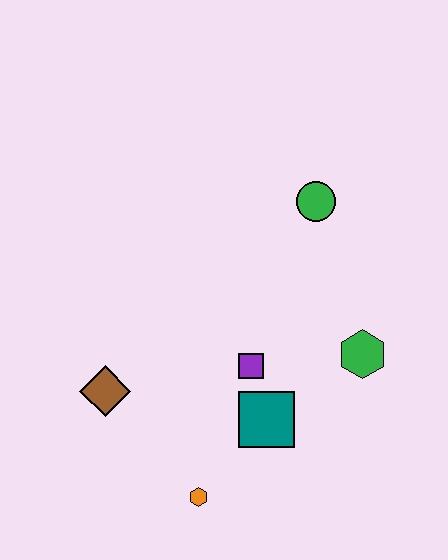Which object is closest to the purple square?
The teal square is closest to the purple square.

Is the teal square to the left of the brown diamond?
No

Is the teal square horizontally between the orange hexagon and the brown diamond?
No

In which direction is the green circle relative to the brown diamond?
The green circle is to the right of the brown diamond.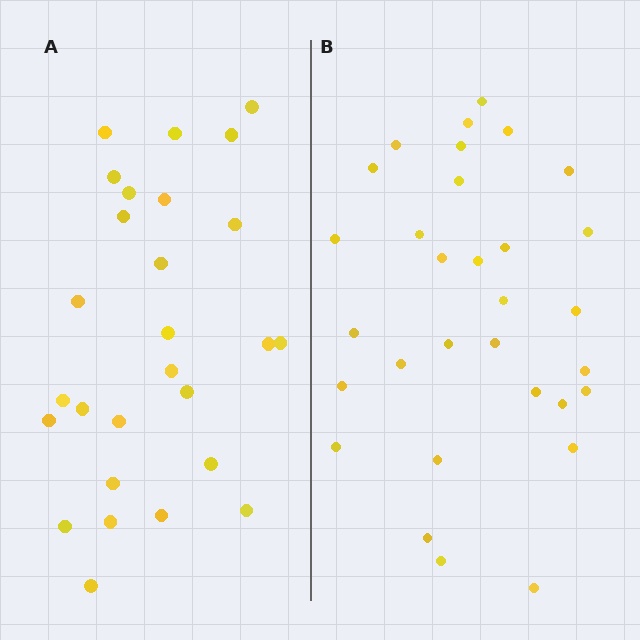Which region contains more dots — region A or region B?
Region B (the right region) has more dots.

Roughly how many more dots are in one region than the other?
Region B has about 4 more dots than region A.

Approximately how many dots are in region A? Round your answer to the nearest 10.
About 30 dots. (The exact count is 27, which rounds to 30.)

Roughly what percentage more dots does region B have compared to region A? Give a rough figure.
About 15% more.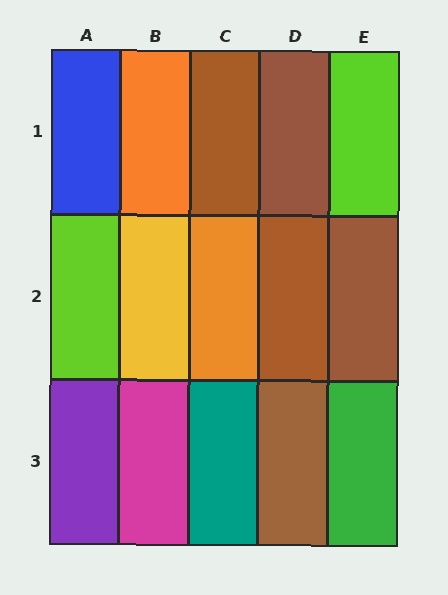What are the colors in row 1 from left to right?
Blue, orange, brown, brown, lime.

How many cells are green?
1 cell is green.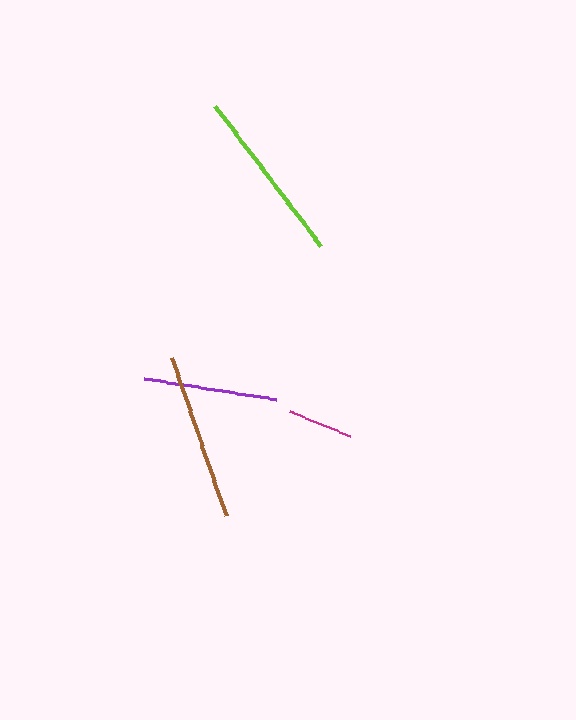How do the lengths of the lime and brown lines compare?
The lime and brown lines are approximately the same length.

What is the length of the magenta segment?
The magenta segment is approximately 65 pixels long.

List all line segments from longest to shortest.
From longest to shortest: lime, brown, purple, magenta.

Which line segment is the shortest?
The magenta line is the shortest at approximately 65 pixels.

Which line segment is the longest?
The lime line is the longest at approximately 176 pixels.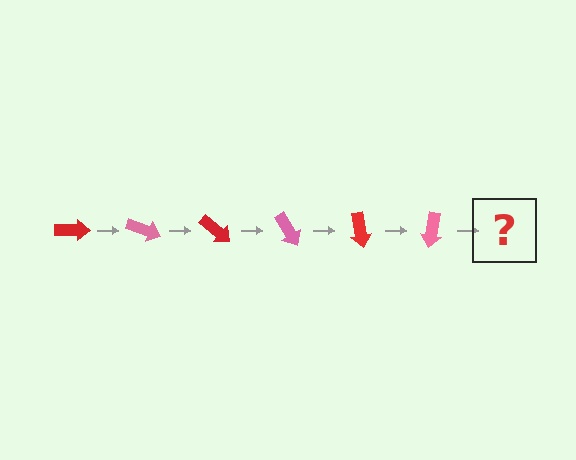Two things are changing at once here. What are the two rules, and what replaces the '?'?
The two rules are that it rotates 20 degrees each step and the color cycles through red and pink. The '?' should be a red arrow, rotated 120 degrees from the start.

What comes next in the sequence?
The next element should be a red arrow, rotated 120 degrees from the start.